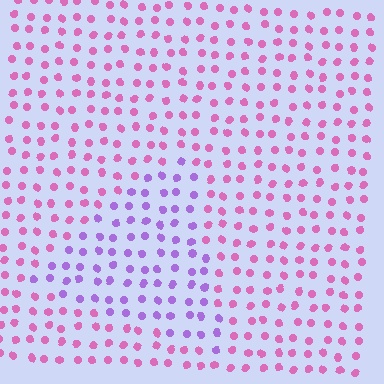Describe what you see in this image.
The image is filled with small pink elements in a uniform arrangement. A triangle-shaped region is visible where the elements are tinted to a slightly different hue, forming a subtle color boundary.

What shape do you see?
I see a triangle.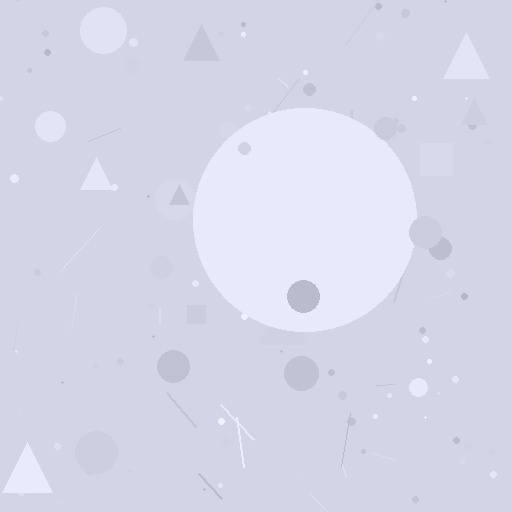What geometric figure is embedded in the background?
A circle is embedded in the background.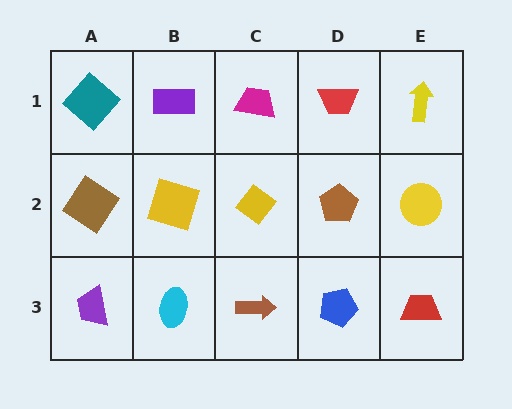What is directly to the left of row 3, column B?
A purple trapezoid.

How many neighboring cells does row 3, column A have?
2.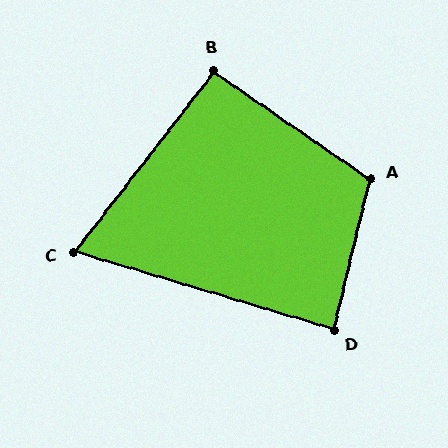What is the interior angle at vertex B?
Approximately 93 degrees (approximately right).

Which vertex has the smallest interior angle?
C, at approximately 69 degrees.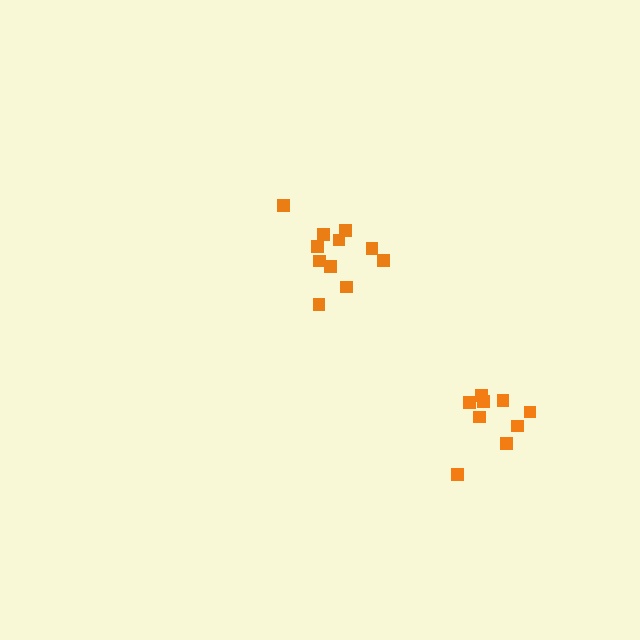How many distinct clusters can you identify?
There are 2 distinct clusters.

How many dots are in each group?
Group 1: 9 dots, Group 2: 11 dots (20 total).